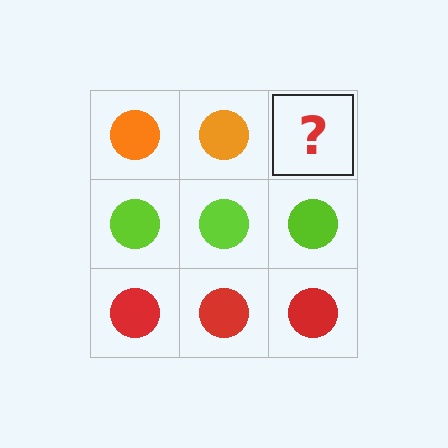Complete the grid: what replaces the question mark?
The question mark should be replaced with an orange circle.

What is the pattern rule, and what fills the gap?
The rule is that each row has a consistent color. The gap should be filled with an orange circle.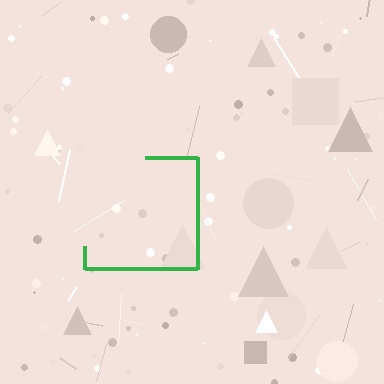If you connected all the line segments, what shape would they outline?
They would outline a square.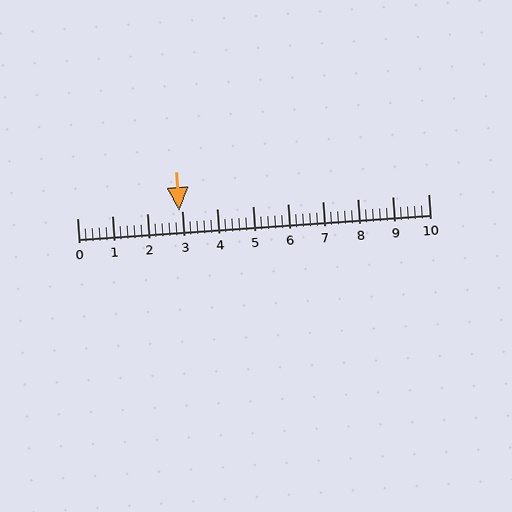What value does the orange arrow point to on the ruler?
The orange arrow points to approximately 2.9.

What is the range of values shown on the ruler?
The ruler shows values from 0 to 10.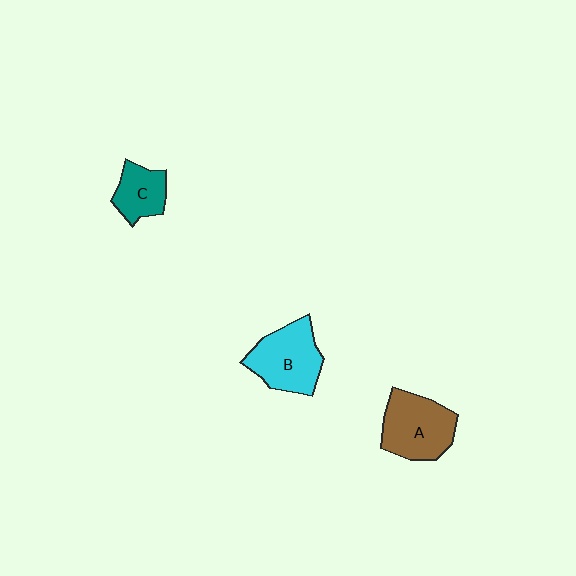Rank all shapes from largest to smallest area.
From largest to smallest: A (brown), B (cyan), C (teal).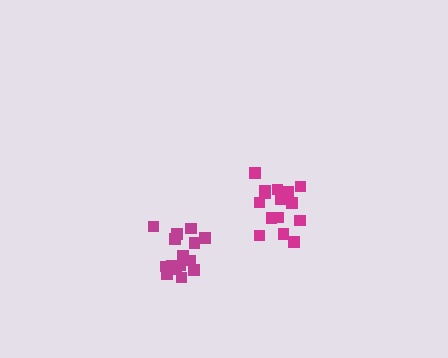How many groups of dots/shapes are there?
There are 2 groups.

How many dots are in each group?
Group 1: 15 dots, Group 2: 15 dots (30 total).